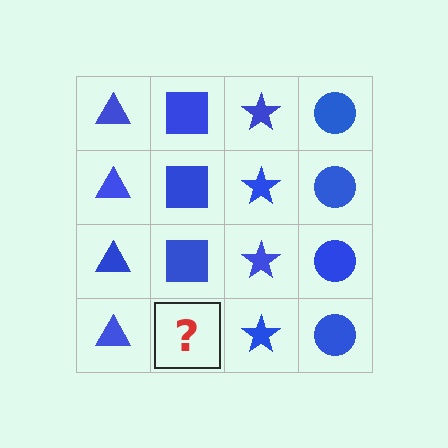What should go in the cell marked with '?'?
The missing cell should contain a blue square.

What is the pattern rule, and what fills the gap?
The rule is that each column has a consistent shape. The gap should be filled with a blue square.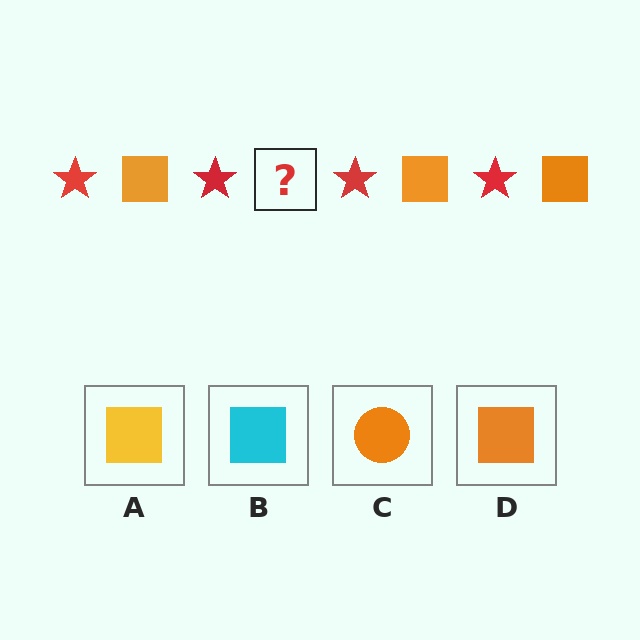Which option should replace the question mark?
Option D.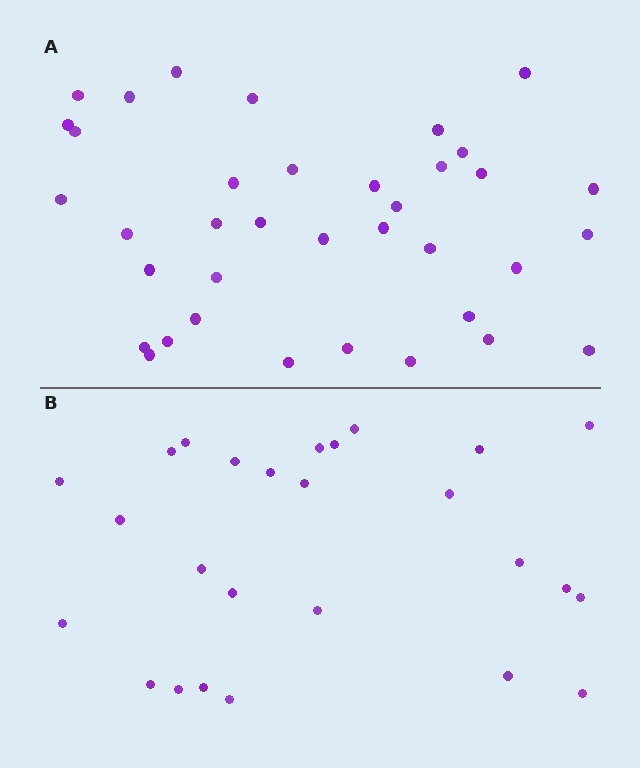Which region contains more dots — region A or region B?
Region A (the top region) has more dots.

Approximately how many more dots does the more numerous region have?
Region A has roughly 12 or so more dots than region B.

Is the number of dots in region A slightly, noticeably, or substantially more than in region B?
Region A has noticeably more, but not dramatically so. The ratio is roughly 1.4 to 1.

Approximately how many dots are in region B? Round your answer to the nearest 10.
About 30 dots. (The exact count is 26, which rounds to 30.)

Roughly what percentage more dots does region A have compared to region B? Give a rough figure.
About 40% more.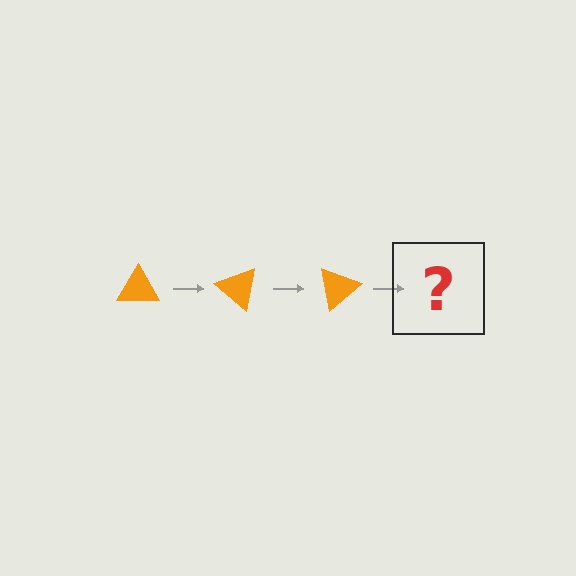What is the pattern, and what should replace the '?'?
The pattern is that the triangle rotates 40 degrees each step. The '?' should be an orange triangle rotated 120 degrees.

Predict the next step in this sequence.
The next step is an orange triangle rotated 120 degrees.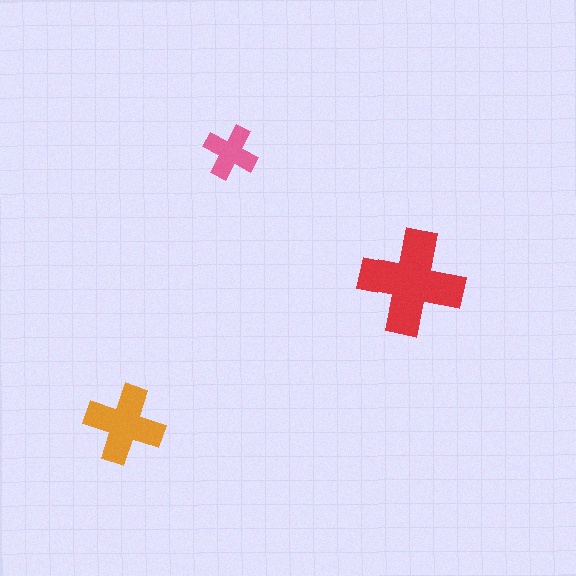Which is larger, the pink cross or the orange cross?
The orange one.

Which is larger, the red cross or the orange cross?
The red one.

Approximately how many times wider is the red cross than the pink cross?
About 2 times wider.